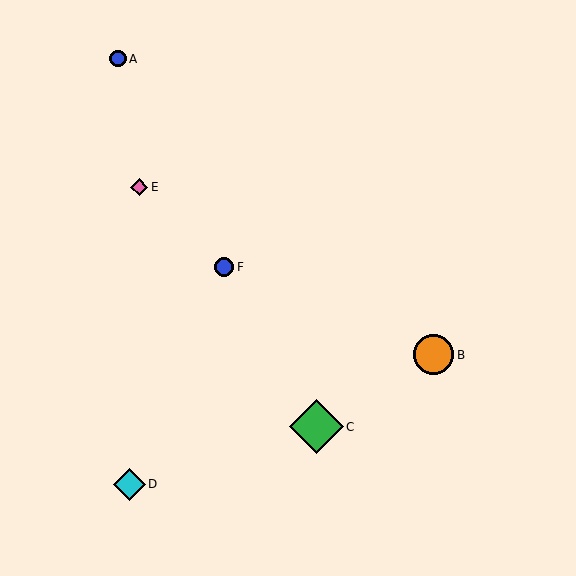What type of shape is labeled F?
Shape F is a blue circle.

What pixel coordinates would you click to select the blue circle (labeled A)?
Click at (118, 59) to select the blue circle A.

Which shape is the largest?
The green diamond (labeled C) is the largest.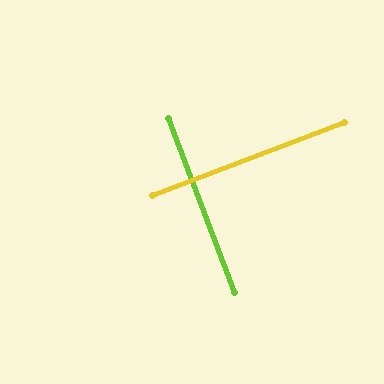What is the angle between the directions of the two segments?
Approximately 90 degrees.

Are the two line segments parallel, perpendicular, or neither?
Perpendicular — they meet at approximately 90°.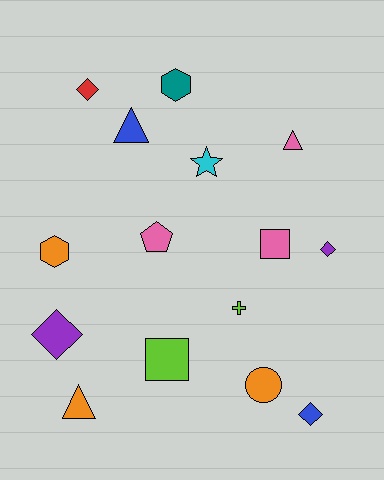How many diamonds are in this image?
There are 4 diamonds.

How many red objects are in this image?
There is 1 red object.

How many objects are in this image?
There are 15 objects.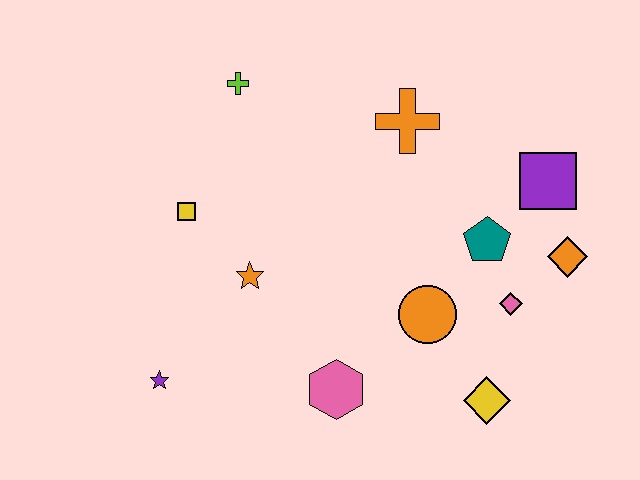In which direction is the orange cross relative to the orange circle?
The orange cross is above the orange circle.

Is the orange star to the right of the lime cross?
Yes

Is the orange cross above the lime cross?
No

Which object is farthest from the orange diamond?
The purple star is farthest from the orange diamond.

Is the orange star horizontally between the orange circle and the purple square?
No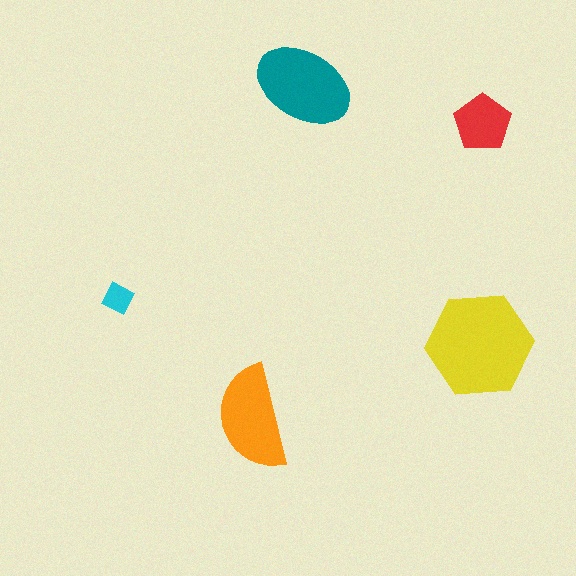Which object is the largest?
The yellow hexagon.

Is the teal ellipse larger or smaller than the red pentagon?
Larger.